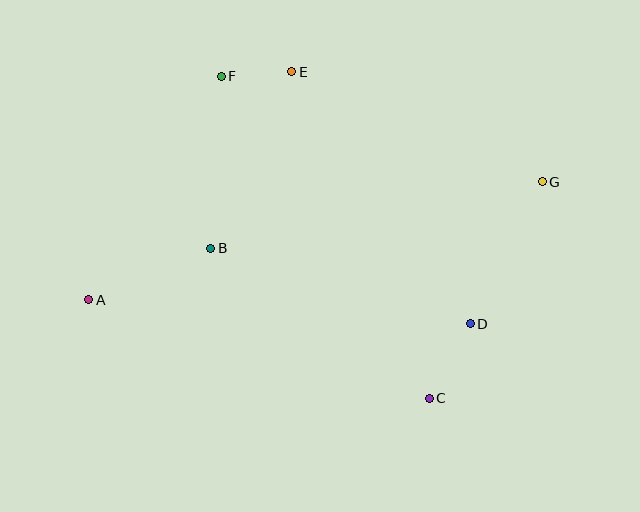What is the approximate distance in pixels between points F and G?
The distance between F and G is approximately 338 pixels.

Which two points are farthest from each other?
Points A and G are farthest from each other.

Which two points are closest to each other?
Points E and F are closest to each other.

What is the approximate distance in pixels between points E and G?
The distance between E and G is approximately 273 pixels.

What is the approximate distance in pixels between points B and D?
The distance between B and D is approximately 270 pixels.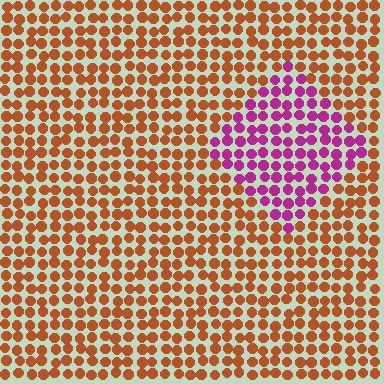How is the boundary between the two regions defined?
The boundary is defined purely by a slight shift in hue (about 66 degrees). Spacing, size, and orientation are identical on both sides.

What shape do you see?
I see a diamond.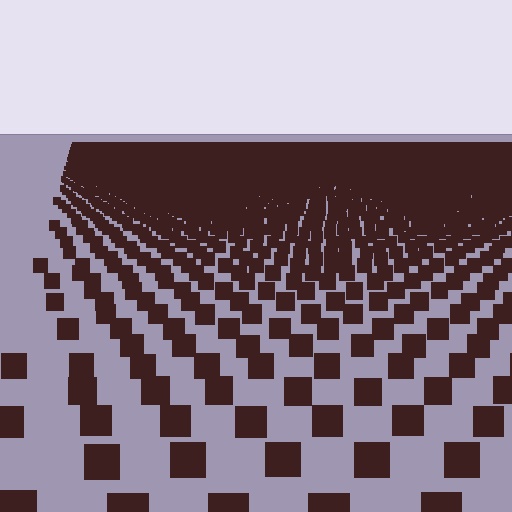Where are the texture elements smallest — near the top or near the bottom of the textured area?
Near the top.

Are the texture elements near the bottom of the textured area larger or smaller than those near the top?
Larger. Near the bottom, elements are closer to the viewer and appear at a bigger on-screen size.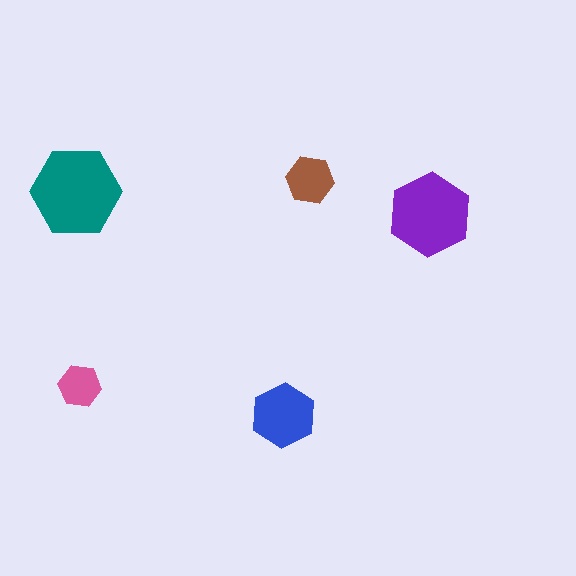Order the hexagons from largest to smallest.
the teal one, the purple one, the blue one, the brown one, the pink one.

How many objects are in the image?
There are 5 objects in the image.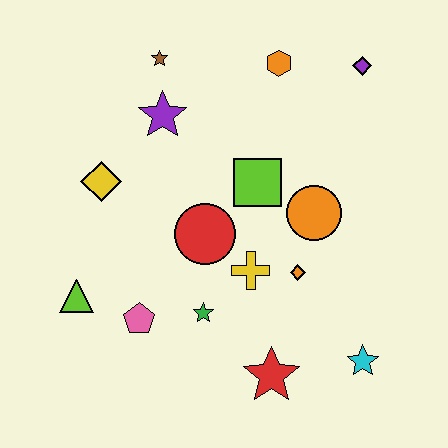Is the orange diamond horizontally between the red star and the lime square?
No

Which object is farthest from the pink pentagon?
The purple diamond is farthest from the pink pentagon.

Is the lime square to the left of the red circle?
No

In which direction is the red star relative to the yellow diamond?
The red star is below the yellow diamond.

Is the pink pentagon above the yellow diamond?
No